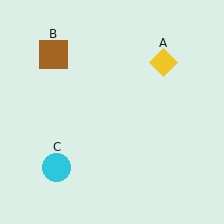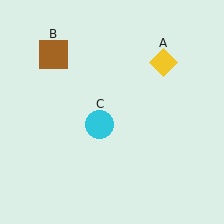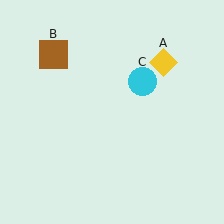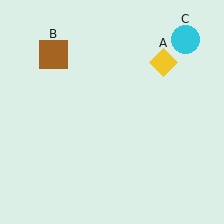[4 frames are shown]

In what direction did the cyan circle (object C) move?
The cyan circle (object C) moved up and to the right.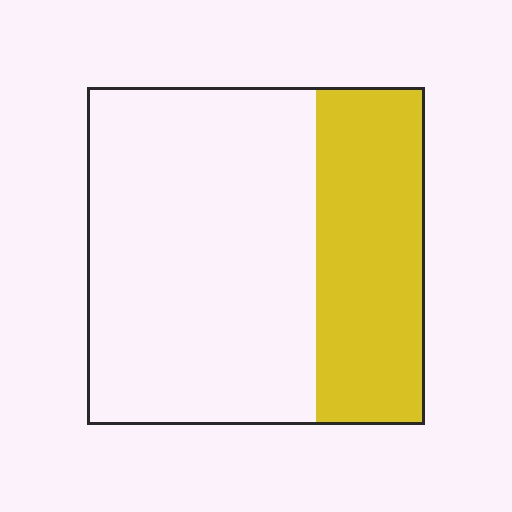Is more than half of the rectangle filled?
No.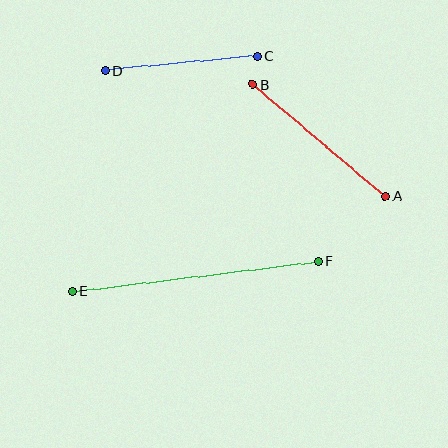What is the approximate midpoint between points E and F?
The midpoint is at approximately (195, 276) pixels.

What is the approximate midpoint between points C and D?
The midpoint is at approximately (181, 63) pixels.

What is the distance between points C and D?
The distance is approximately 153 pixels.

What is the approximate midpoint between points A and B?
The midpoint is at approximately (319, 140) pixels.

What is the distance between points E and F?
The distance is approximately 248 pixels.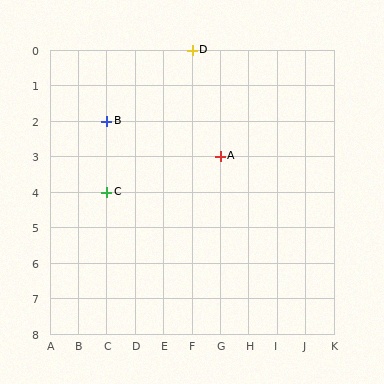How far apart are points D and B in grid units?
Points D and B are 3 columns and 2 rows apart (about 3.6 grid units diagonally).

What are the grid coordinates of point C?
Point C is at grid coordinates (C, 4).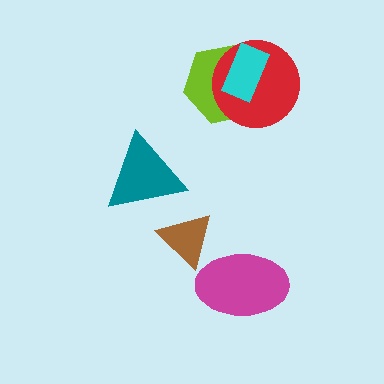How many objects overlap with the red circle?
2 objects overlap with the red circle.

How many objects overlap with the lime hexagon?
2 objects overlap with the lime hexagon.